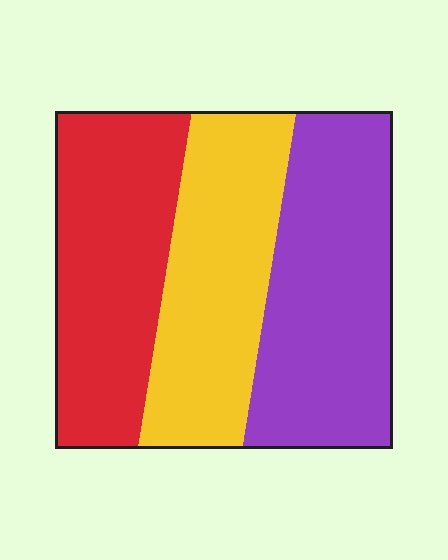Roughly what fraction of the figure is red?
Red takes up about one third (1/3) of the figure.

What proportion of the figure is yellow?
Yellow covers around 30% of the figure.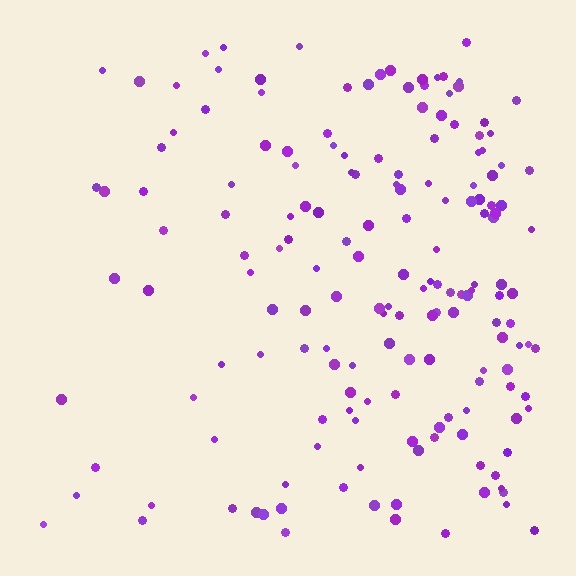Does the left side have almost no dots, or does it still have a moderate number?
Still a moderate number, just noticeably fewer than the right.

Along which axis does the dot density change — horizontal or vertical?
Horizontal.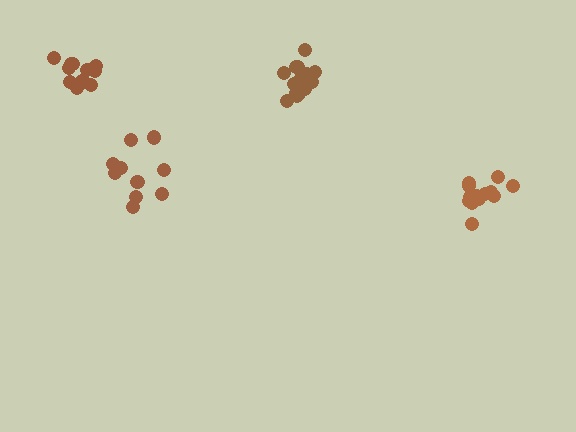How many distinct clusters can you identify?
There are 4 distinct clusters.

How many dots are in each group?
Group 1: 14 dots, Group 2: 14 dots, Group 3: 10 dots, Group 4: 13 dots (51 total).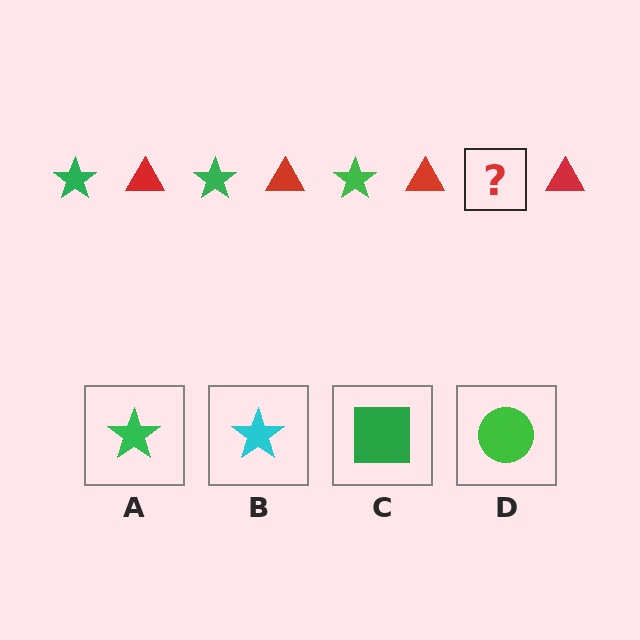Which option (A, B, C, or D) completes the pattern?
A.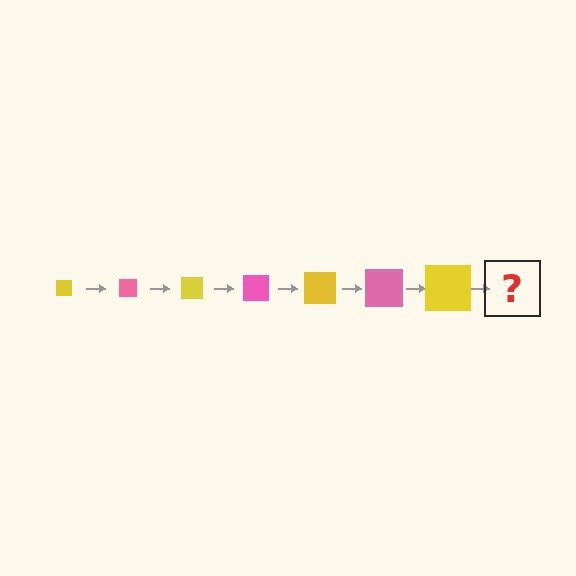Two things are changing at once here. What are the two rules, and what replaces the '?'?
The two rules are that the square grows larger each step and the color cycles through yellow and pink. The '?' should be a pink square, larger than the previous one.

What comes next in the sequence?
The next element should be a pink square, larger than the previous one.